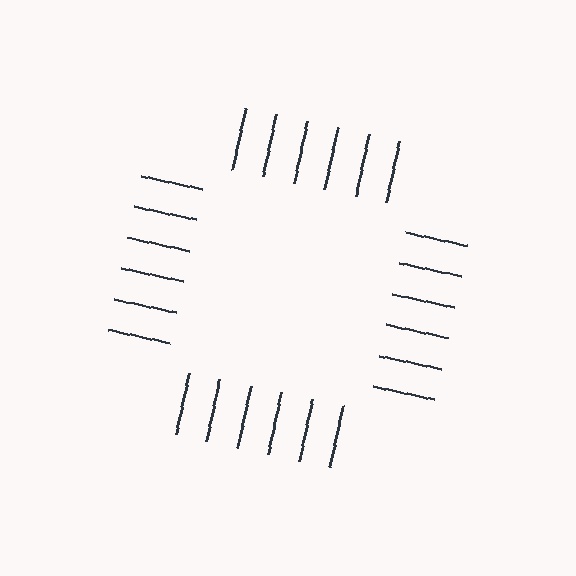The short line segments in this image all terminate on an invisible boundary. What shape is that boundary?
An illusory square — the line segments terminate on its edges but no continuous stroke is drawn.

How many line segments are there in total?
24 — 6 along each of the 4 edges.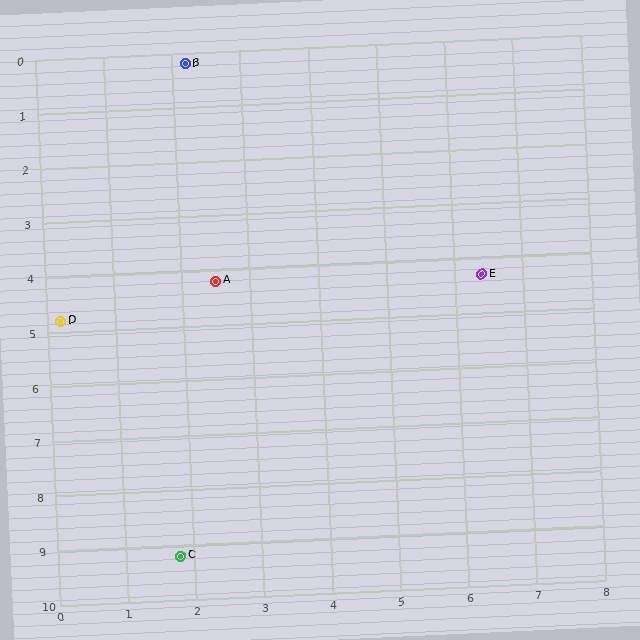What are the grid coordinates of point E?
Point E is at approximately (6.4, 4.3).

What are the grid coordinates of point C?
Point C is at approximately (1.8, 9.2).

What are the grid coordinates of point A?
Point A is at approximately (2.5, 4.2).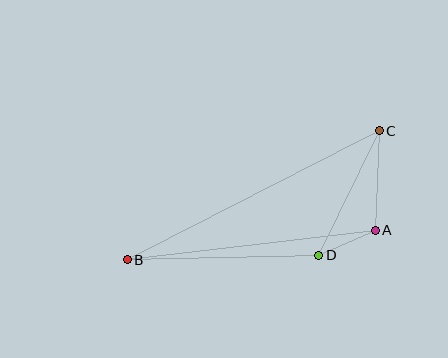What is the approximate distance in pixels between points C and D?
The distance between C and D is approximately 139 pixels.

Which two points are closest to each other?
Points A and D are closest to each other.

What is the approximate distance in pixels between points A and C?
The distance between A and C is approximately 100 pixels.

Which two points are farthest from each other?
Points B and C are farthest from each other.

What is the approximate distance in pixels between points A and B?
The distance between A and B is approximately 250 pixels.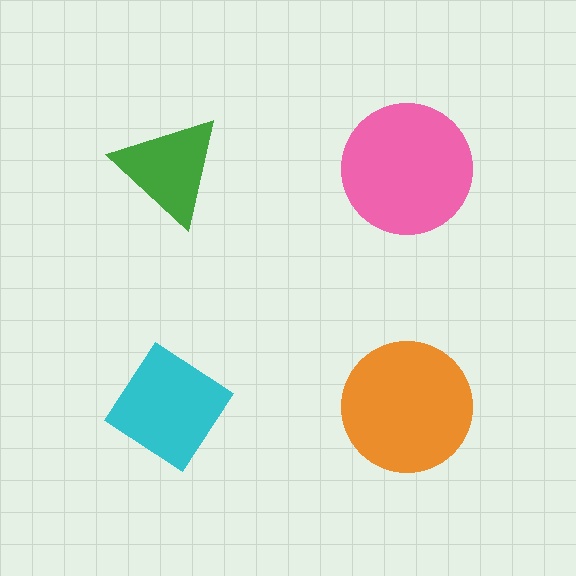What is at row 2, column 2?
An orange circle.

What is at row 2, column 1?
A cyan diamond.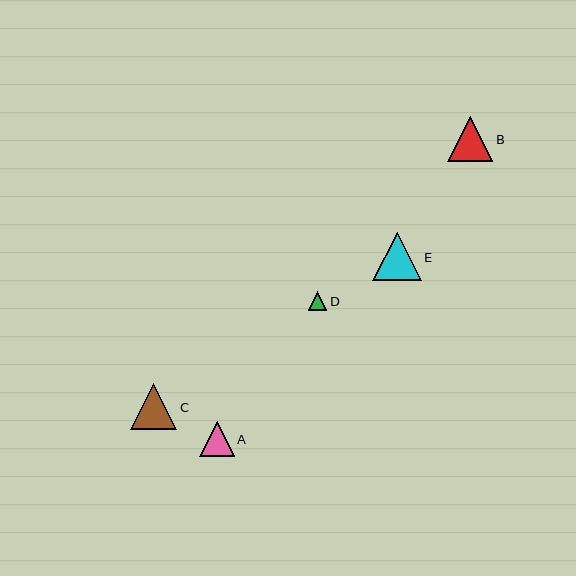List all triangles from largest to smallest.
From largest to smallest: E, C, B, A, D.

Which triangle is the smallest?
Triangle D is the smallest with a size of approximately 18 pixels.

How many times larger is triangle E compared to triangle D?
Triangle E is approximately 2.6 times the size of triangle D.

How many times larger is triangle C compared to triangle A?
Triangle C is approximately 1.3 times the size of triangle A.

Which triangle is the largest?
Triangle E is the largest with a size of approximately 48 pixels.